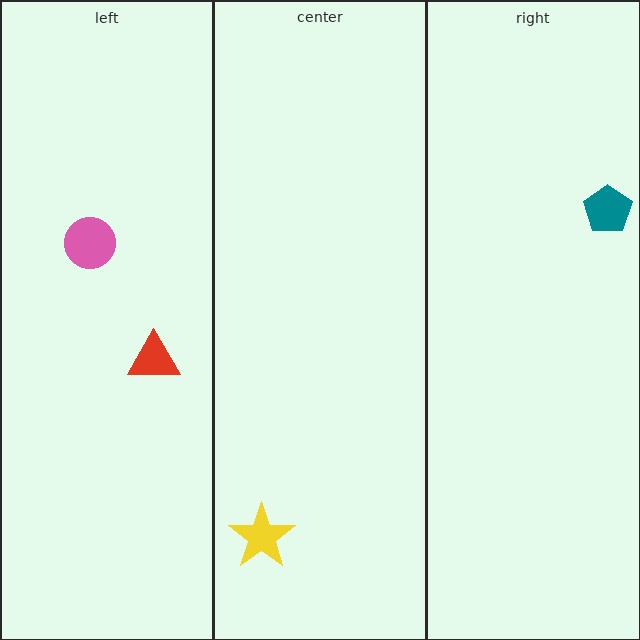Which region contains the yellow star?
The center region.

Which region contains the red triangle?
The left region.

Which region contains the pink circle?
The left region.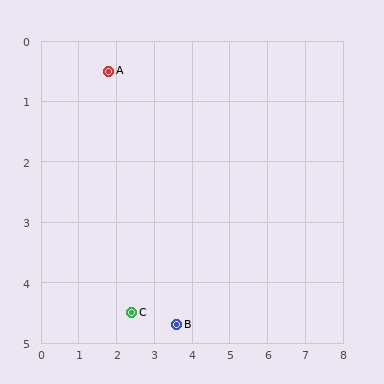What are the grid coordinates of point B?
Point B is at approximately (3.6, 4.7).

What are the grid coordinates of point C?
Point C is at approximately (2.4, 4.5).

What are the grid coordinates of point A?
Point A is at approximately (1.8, 0.5).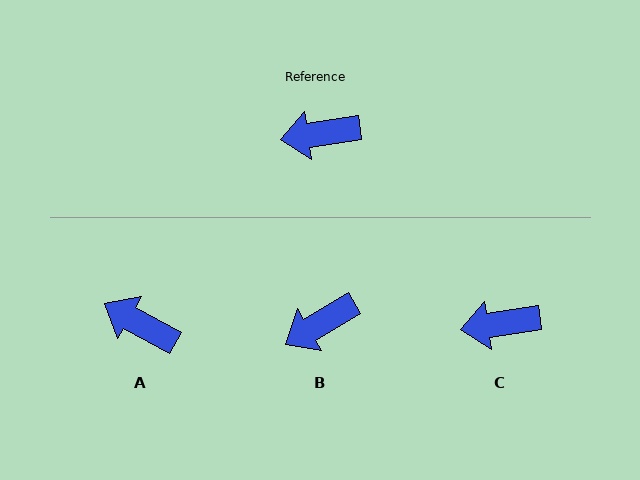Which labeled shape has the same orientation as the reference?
C.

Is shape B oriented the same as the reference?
No, it is off by about 22 degrees.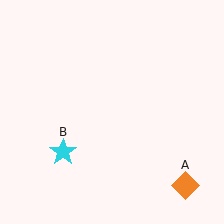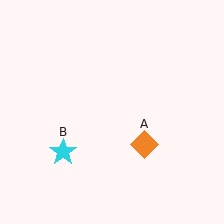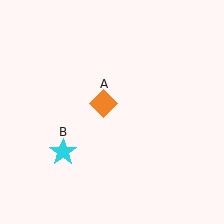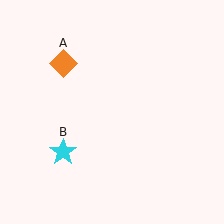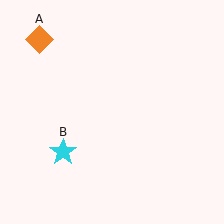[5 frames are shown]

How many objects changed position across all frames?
1 object changed position: orange diamond (object A).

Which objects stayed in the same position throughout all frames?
Cyan star (object B) remained stationary.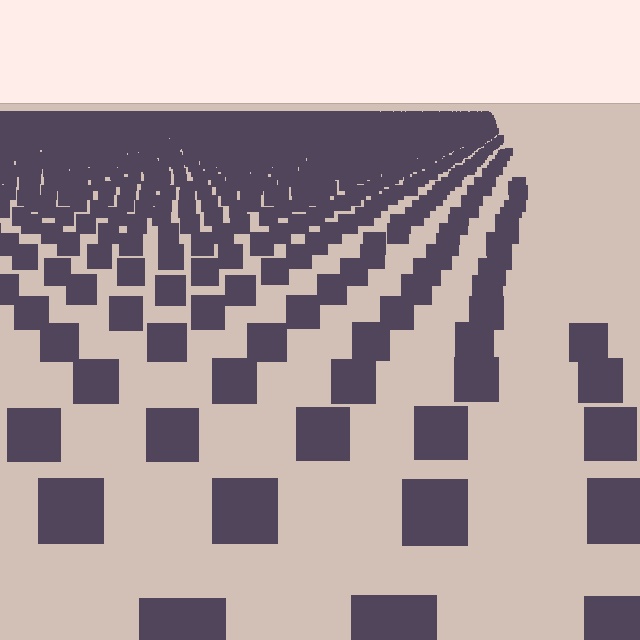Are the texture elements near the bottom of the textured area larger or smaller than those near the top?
Larger. Near the bottom, elements are closer to the viewer and appear at a bigger on-screen size.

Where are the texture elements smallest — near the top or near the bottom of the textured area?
Near the top.